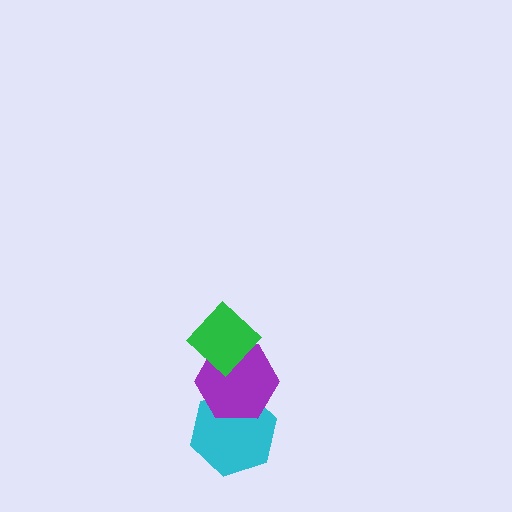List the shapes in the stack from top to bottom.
From top to bottom: the green diamond, the purple hexagon, the cyan hexagon.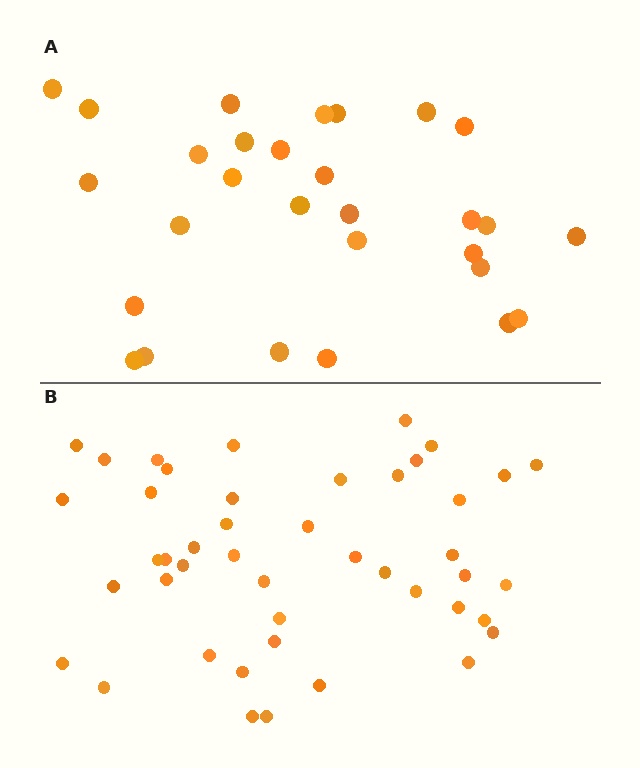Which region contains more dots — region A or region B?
Region B (the bottom region) has more dots.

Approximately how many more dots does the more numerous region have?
Region B has approximately 15 more dots than region A.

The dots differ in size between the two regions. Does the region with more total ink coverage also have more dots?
No. Region A has more total ink coverage because its dots are larger, but region B actually contains more individual dots. Total area can be misleading — the number of items is what matters here.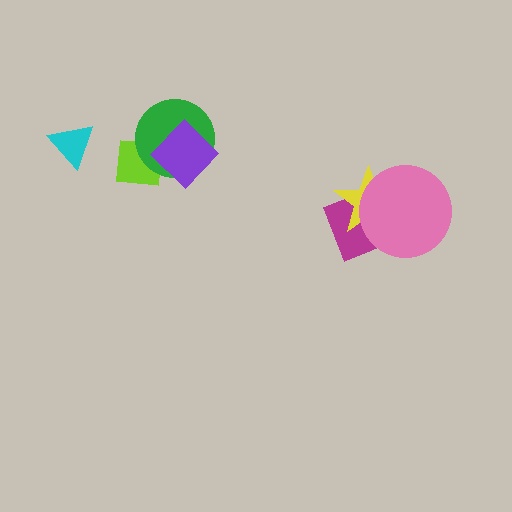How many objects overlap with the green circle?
2 objects overlap with the green circle.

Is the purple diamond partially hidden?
No, no other shape covers it.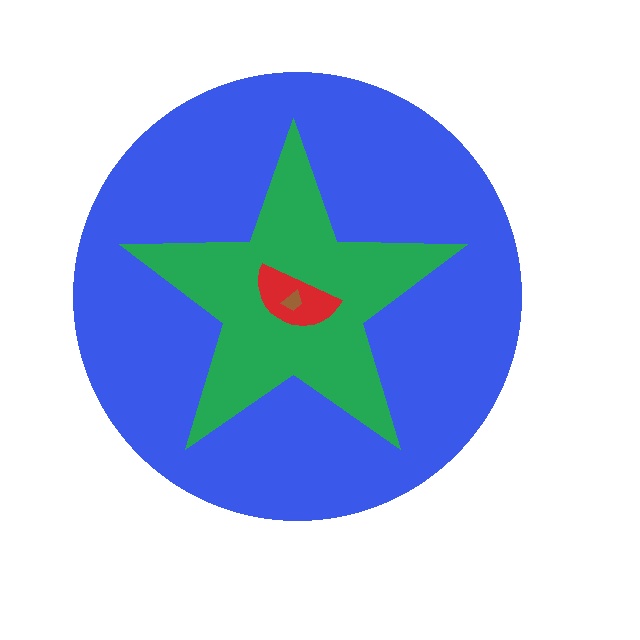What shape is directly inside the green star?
The red semicircle.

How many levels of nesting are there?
4.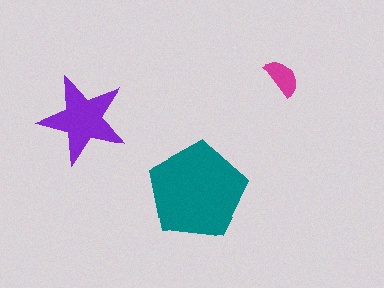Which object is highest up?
The magenta semicircle is topmost.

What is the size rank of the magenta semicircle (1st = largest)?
3rd.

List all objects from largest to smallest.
The teal pentagon, the purple star, the magenta semicircle.